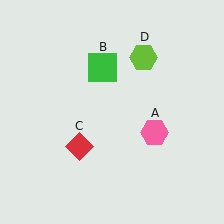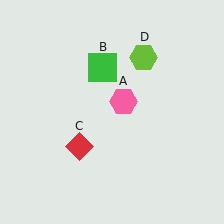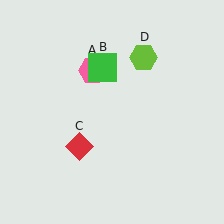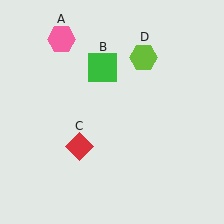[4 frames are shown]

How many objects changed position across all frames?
1 object changed position: pink hexagon (object A).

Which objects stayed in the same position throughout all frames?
Green square (object B) and red diamond (object C) and lime hexagon (object D) remained stationary.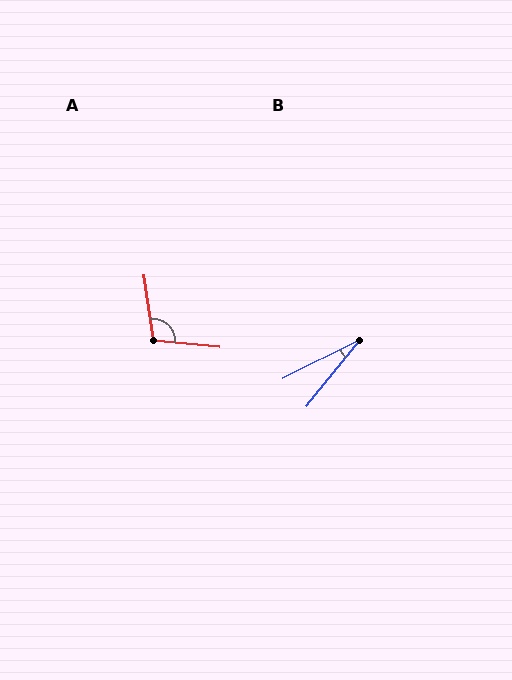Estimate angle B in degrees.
Approximately 24 degrees.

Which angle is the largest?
A, at approximately 103 degrees.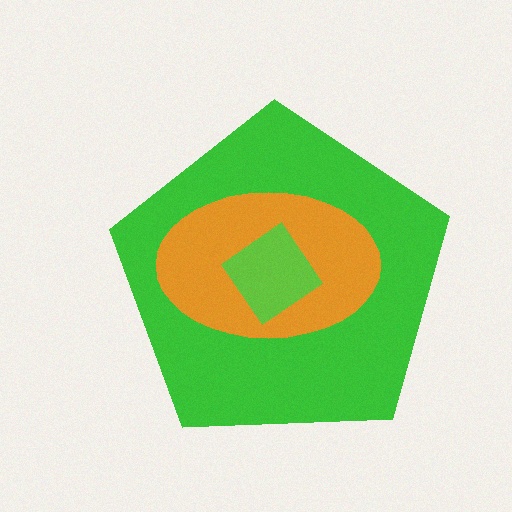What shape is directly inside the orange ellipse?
The lime diamond.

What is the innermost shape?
The lime diamond.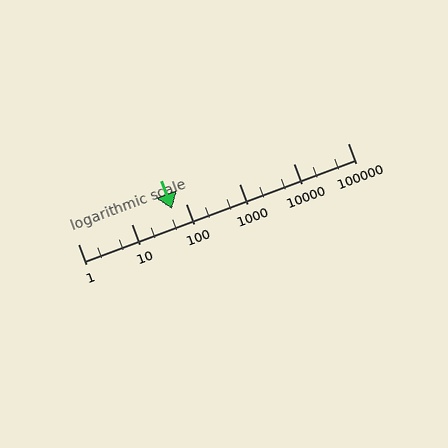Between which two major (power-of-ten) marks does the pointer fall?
The pointer is between 10 and 100.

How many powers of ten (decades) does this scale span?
The scale spans 5 decades, from 1 to 100000.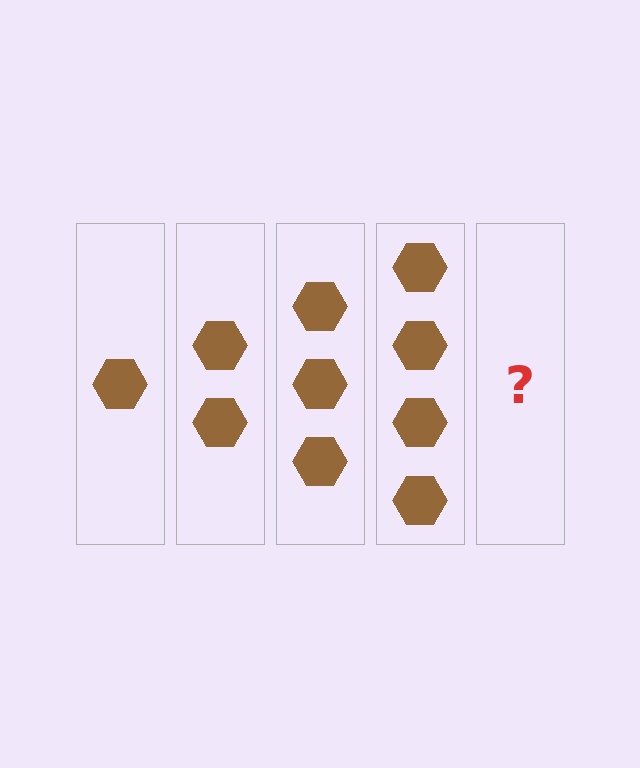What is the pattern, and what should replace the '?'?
The pattern is that each step adds one more hexagon. The '?' should be 5 hexagons.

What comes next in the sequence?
The next element should be 5 hexagons.